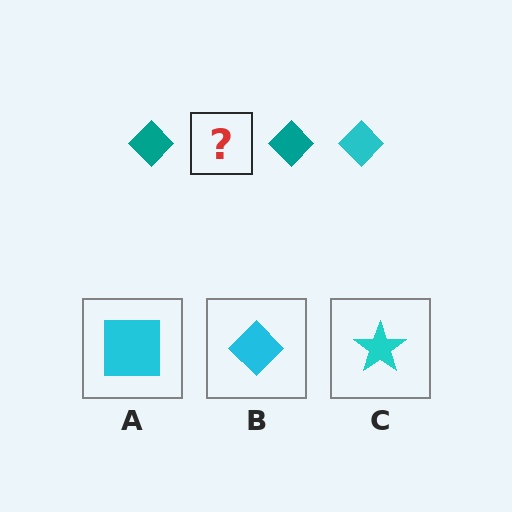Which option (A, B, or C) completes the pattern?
B.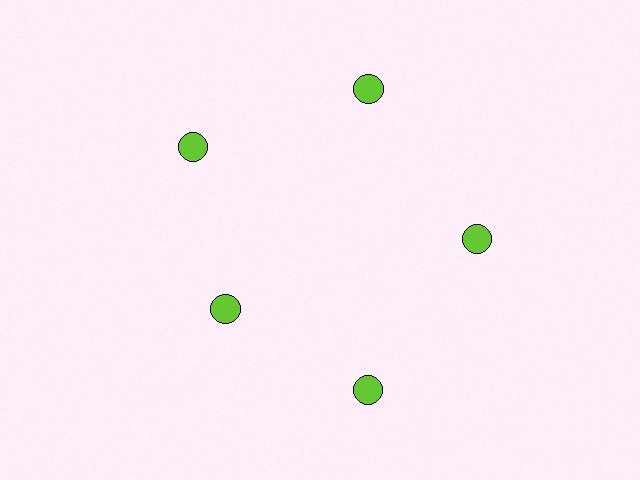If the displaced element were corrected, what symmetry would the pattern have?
It would have 5-fold rotational symmetry — the pattern would map onto itself every 72 degrees.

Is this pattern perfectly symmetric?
No. The 5 lime circles are arranged in a ring, but one element near the 8 o'clock position is pulled inward toward the center, breaking the 5-fold rotational symmetry.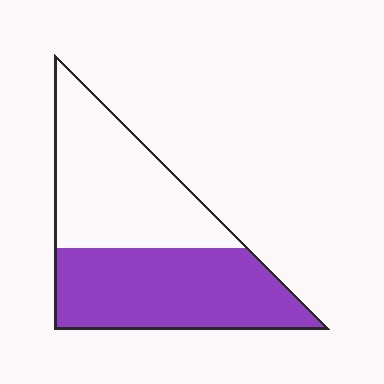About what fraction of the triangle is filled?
About one half (1/2).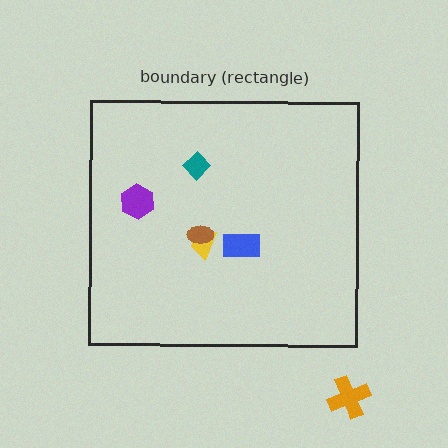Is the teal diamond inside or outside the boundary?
Inside.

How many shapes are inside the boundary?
5 inside, 1 outside.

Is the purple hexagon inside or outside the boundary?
Inside.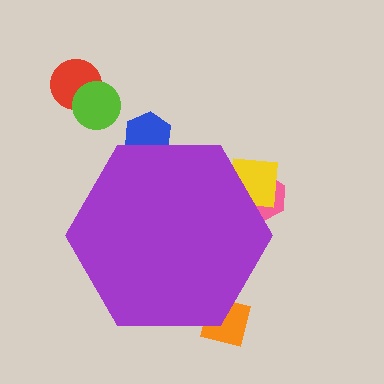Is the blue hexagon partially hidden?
Yes, the blue hexagon is partially hidden behind the purple hexagon.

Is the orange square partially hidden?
Yes, the orange square is partially hidden behind the purple hexagon.